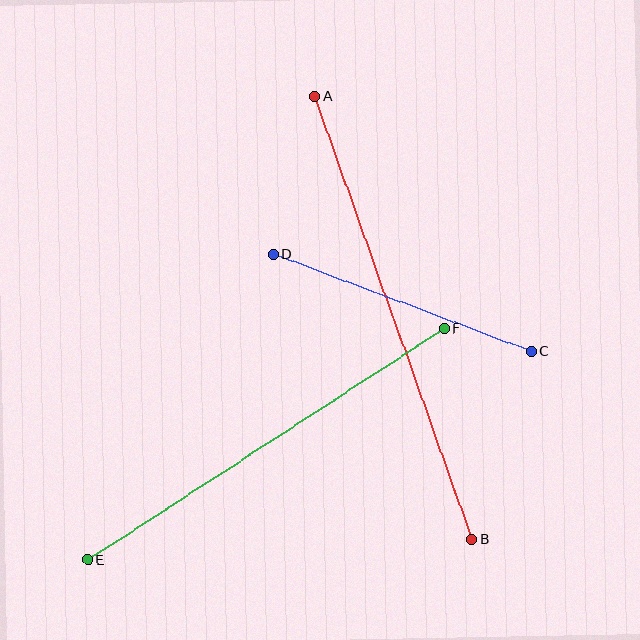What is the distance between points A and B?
The distance is approximately 470 pixels.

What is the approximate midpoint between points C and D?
The midpoint is at approximately (402, 303) pixels.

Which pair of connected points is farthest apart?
Points A and B are farthest apart.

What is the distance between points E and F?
The distance is approximately 425 pixels.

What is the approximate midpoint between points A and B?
The midpoint is at approximately (393, 318) pixels.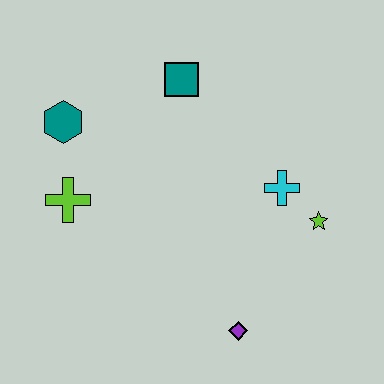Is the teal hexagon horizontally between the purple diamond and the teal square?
No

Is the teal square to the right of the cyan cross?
No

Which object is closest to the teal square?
The teal hexagon is closest to the teal square.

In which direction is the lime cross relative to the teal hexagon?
The lime cross is below the teal hexagon.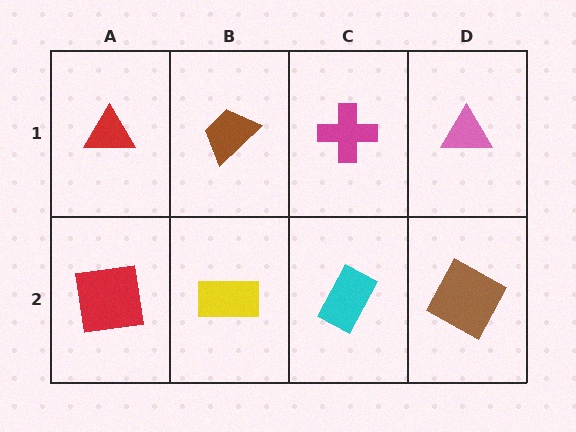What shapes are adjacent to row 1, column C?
A cyan rectangle (row 2, column C), a brown trapezoid (row 1, column B), a pink triangle (row 1, column D).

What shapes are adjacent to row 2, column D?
A pink triangle (row 1, column D), a cyan rectangle (row 2, column C).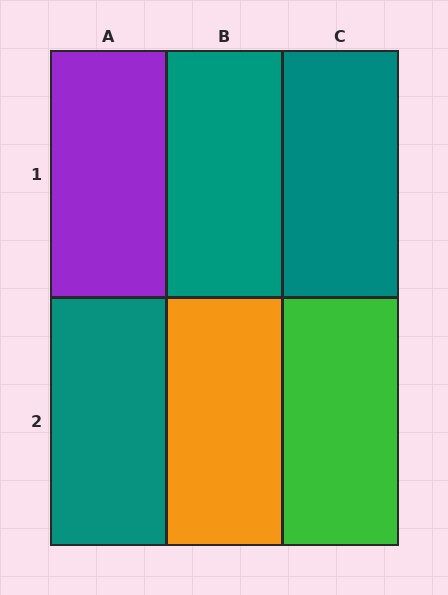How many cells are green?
1 cell is green.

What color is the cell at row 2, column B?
Orange.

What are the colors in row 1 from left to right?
Purple, teal, teal.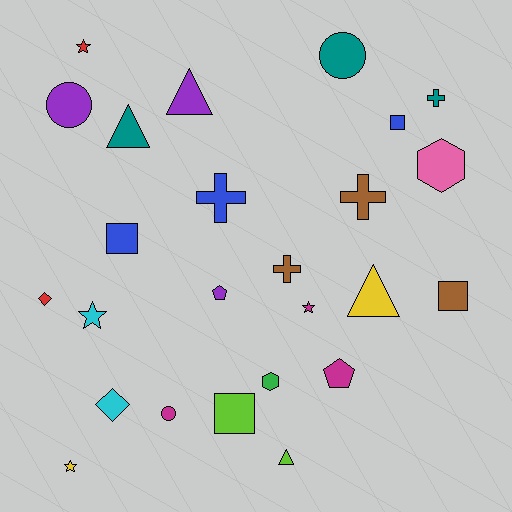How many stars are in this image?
There are 4 stars.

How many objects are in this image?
There are 25 objects.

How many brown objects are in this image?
There are 3 brown objects.